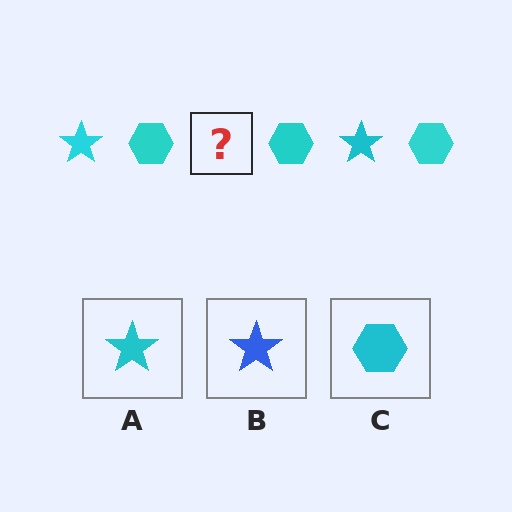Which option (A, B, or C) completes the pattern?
A.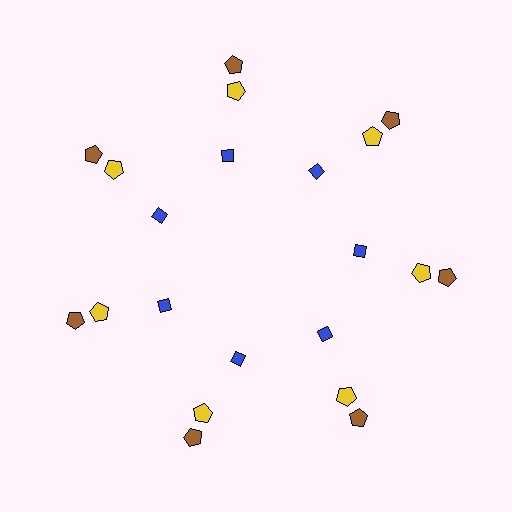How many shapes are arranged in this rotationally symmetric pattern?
There are 21 shapes, arranged in 7 groups of 3.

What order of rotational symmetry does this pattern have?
This pattern has 7-fold rotational symmetry.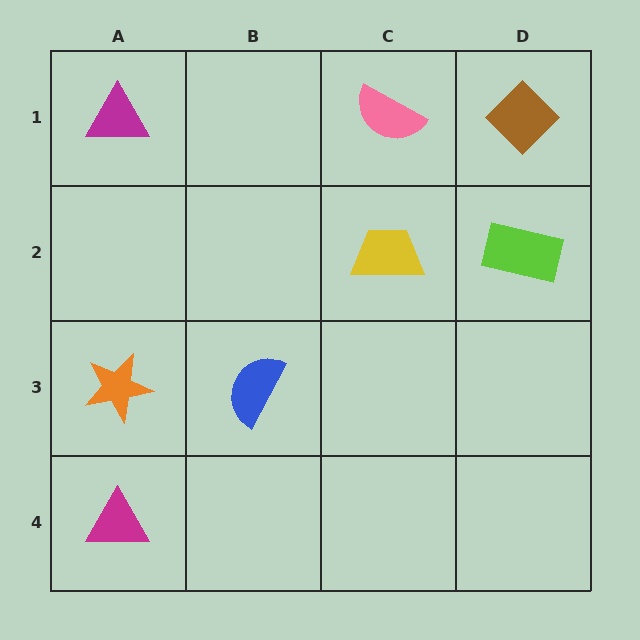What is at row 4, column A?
A magenta triangle.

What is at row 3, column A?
An orange star.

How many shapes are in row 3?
2 shapes.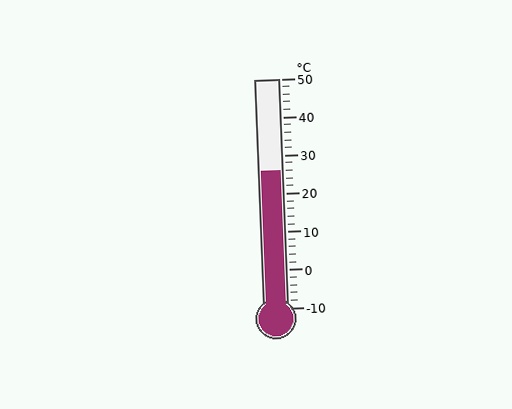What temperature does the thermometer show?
The thermometer shows approximately 26°C.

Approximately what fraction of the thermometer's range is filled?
The thermometer is filled to approximately 60% of its range.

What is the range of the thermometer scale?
The thermometer scale ranges from -10°C to 50°C.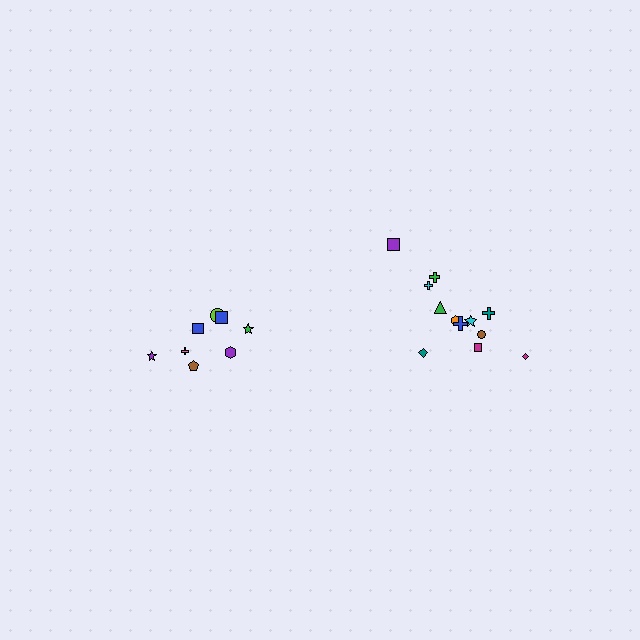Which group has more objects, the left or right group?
The right group.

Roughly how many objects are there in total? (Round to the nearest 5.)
Roughly 20 objects in total.